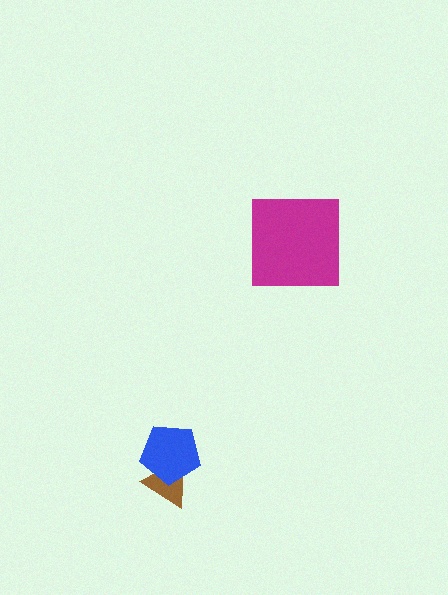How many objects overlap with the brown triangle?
1 object overlaps with the brown triangle.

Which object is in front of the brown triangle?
The blue pentagon is in front of the brown triangle.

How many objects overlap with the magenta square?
0 objects overlap with the magenta square.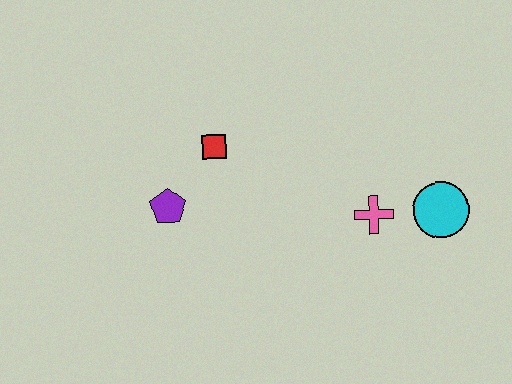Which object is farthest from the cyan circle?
The purple pentagon is farthest from the cyan circle.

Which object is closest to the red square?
The purple pentagon is closest to the red square.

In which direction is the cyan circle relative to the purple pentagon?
The cyan circle is to the right of the purple pentagon.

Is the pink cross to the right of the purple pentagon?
Yes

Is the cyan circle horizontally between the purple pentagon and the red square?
No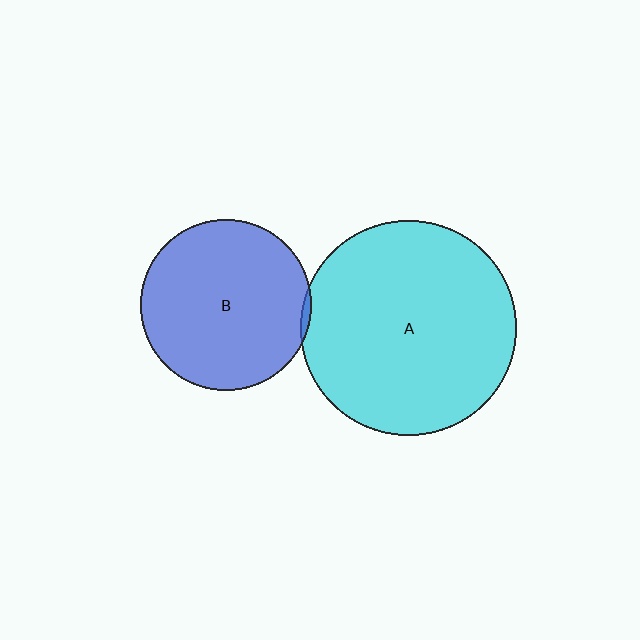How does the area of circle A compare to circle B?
Approximately 1.6 times.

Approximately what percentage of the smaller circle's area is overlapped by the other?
Approximately 5%.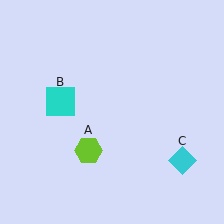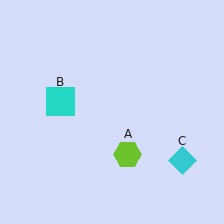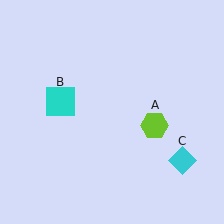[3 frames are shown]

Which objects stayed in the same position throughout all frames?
Cyan square (object B) and cyan diamond (object C) remained stationary.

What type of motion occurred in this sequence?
The lime hexagon (object A) rotated counterclockwise around the center of the scene.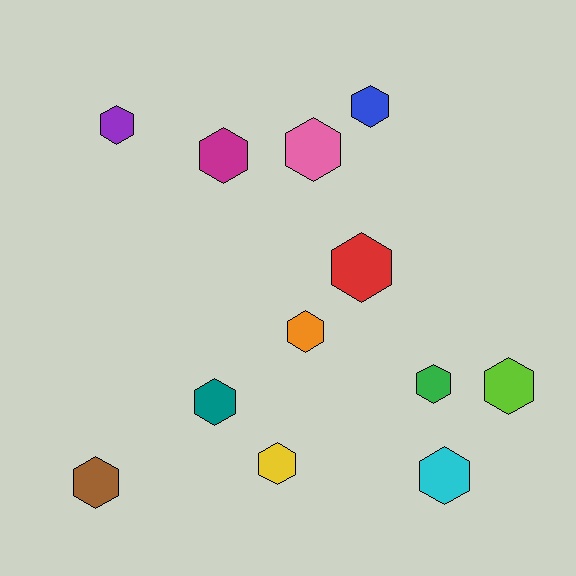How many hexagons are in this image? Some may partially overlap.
There are 12 hexagons.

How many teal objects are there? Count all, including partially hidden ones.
There is 1 teal object.